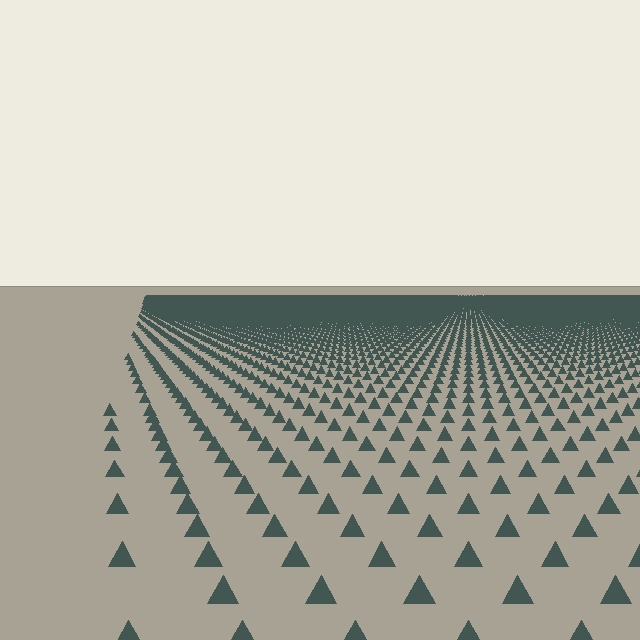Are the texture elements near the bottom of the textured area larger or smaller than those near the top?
Larger. Near the bottom, elements are closer to the viewer and appear at a bigger on-screen size.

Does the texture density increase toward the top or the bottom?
Density increases toward the top.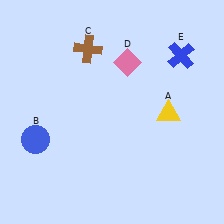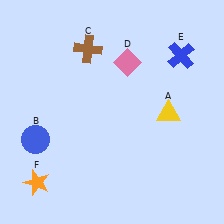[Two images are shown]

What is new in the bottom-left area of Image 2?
An orange star (F) was added in the bottom-left area of Image 2.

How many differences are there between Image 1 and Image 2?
There is 1 difference between the two images.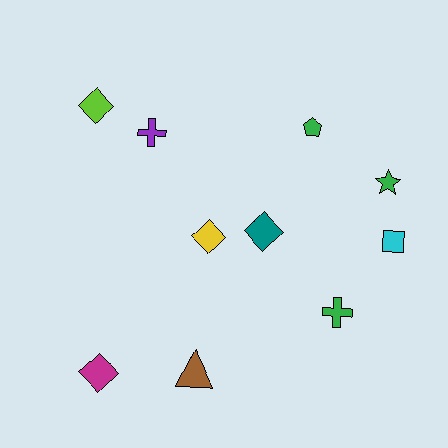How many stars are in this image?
There is 1 star.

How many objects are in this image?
There are 10 objects.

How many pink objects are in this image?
There are no pink objects.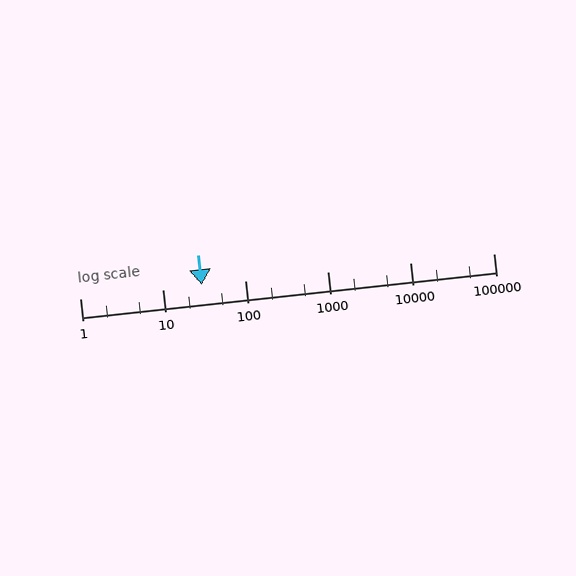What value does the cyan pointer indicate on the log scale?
The pointer indicates approximately 30.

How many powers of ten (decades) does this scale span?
The scale spans 5 decades, from 1 to 100000.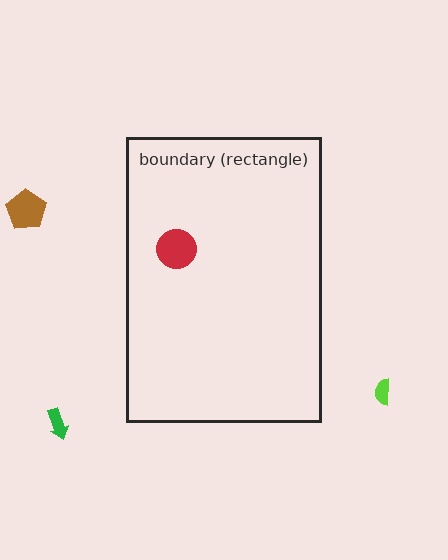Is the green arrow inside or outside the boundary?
Outside.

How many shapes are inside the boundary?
1 inside, 3 outside.